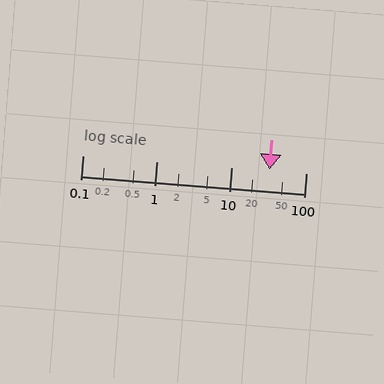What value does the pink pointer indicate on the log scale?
The pointer indicates approximately 32.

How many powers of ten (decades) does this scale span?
The scale spans 3 decades, from 0.1 to 100.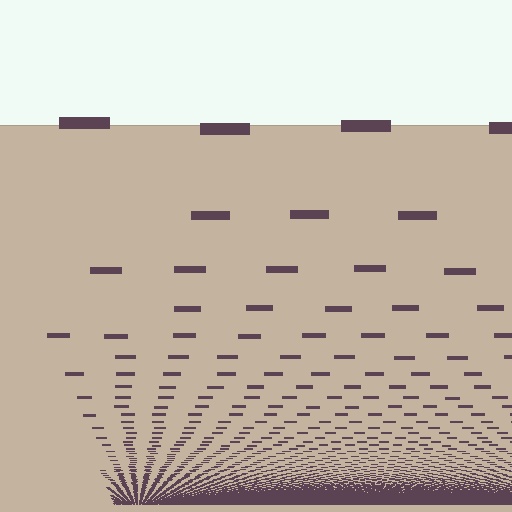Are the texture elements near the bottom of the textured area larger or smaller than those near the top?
Smaller. The gradient is inverted — elements near the bottom are smaller and denser.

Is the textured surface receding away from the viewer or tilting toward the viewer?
The surface appears to tilt toward the viewer. Texture elements get larger and sparser toward the top.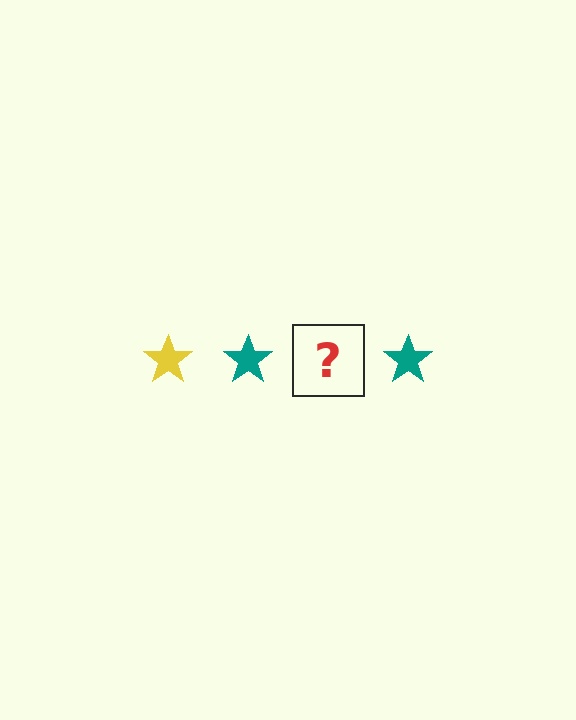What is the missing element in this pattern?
The missing element is a yellow star.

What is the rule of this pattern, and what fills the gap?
The rule is that the pattern cycles through yellow, teal stars. The gap should be filled with a yellow star.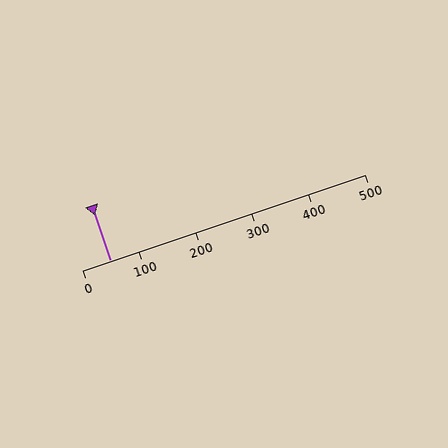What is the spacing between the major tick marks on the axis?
The major ticks are spaced 100 apart.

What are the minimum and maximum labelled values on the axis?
The axis runs from 0 to 500.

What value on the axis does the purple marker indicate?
The marker indicates approximately 50.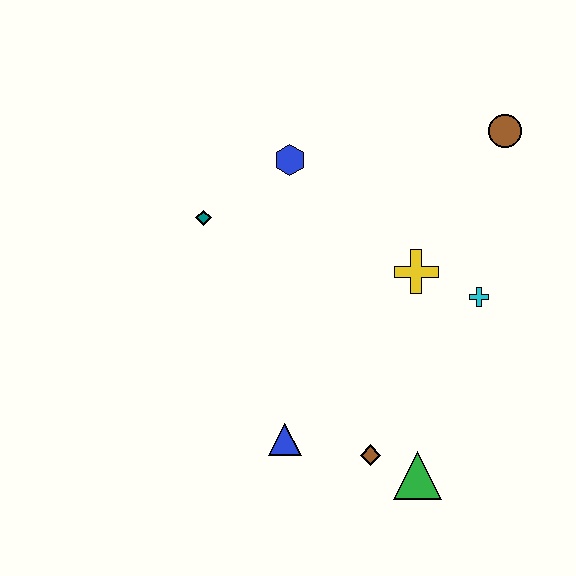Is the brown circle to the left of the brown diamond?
No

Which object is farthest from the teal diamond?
The green triangle is farthest from the teal diamond.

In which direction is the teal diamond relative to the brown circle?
The teal diamond is to the left of the brown circle.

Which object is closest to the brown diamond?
The green triangle is closest to the brown diamond.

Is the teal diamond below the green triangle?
No